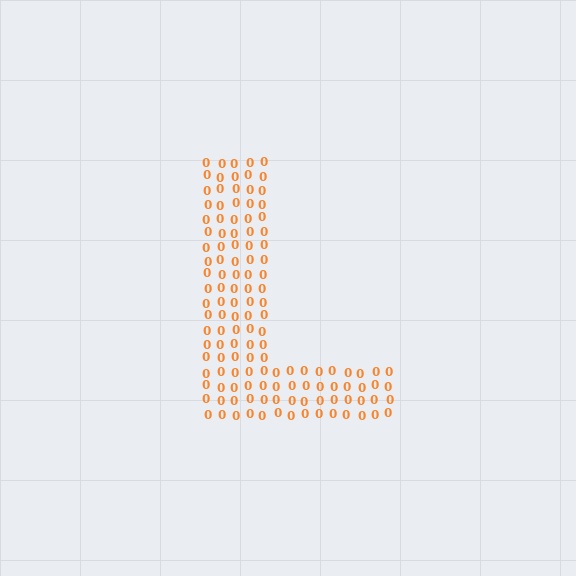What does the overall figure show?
The overall figure shows the letter L.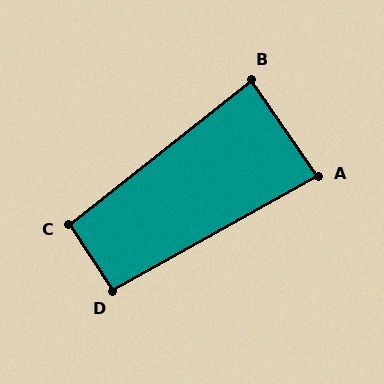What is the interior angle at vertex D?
Approximately 94 degrees (approximately right).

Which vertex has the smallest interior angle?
A, at approximately 85 degrees.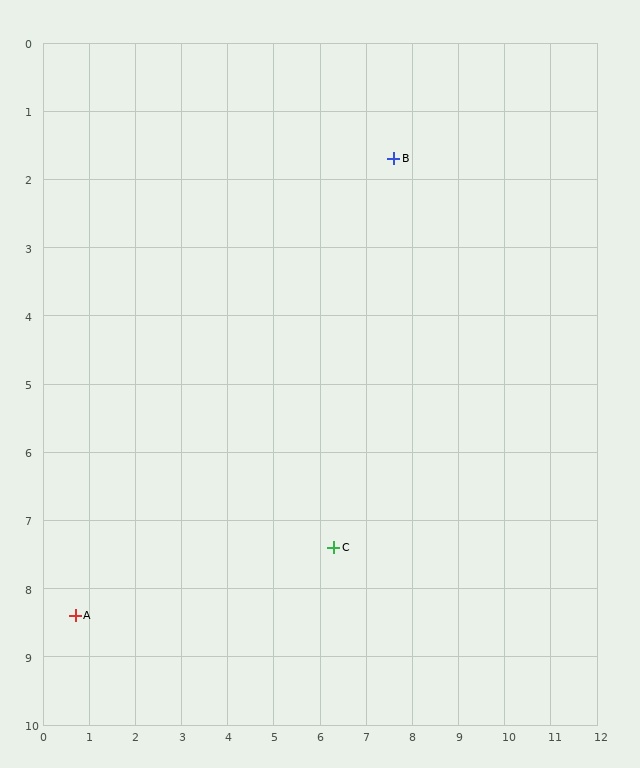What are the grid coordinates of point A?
Point A is at approximately (0.7, 8.4).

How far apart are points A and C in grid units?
Points A and C are about 5.7 grid units apart.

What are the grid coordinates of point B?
Point B is at approximately (7.6, 1.7).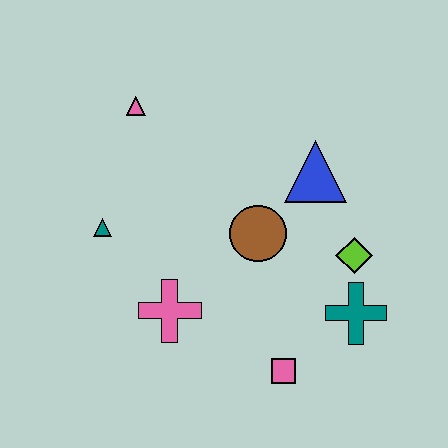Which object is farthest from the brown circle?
The pink triangle is farthest from the brown circle.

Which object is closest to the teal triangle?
The pink cross is closest to the teal triangle.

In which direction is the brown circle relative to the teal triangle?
The brown circle is to the right of the teal triangle.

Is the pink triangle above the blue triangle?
Yes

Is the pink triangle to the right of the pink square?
No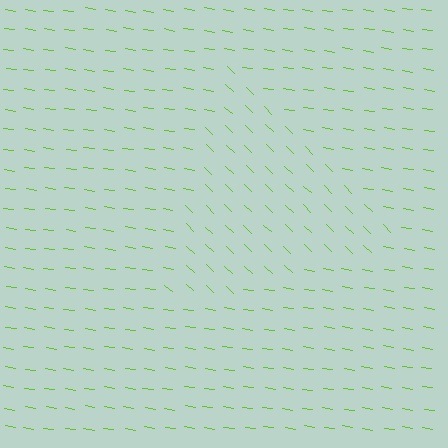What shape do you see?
I see a triangle.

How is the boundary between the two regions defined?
The boundary is defined purely by a change in line orientation (approximately 34 degrees difference). All lines are the same color and thickness.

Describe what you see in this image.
The image is filled with small lime line segments. A triangle region in the image has lines oriented differently from the surrounding lines, creating a visible texture boundary.